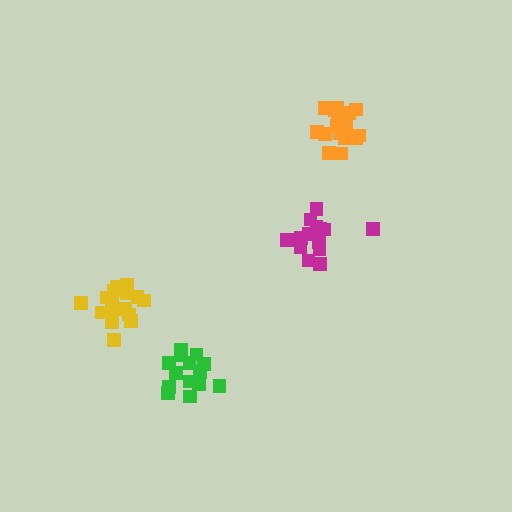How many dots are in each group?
Group 1: 17 dots, Group 2: 14 dots, Group 3: 16 dots, Group 4: 15 dots (62 total).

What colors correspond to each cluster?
The clusters are colored: orange, magenta, yellow, green.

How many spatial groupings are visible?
There are 4 spatial groupings.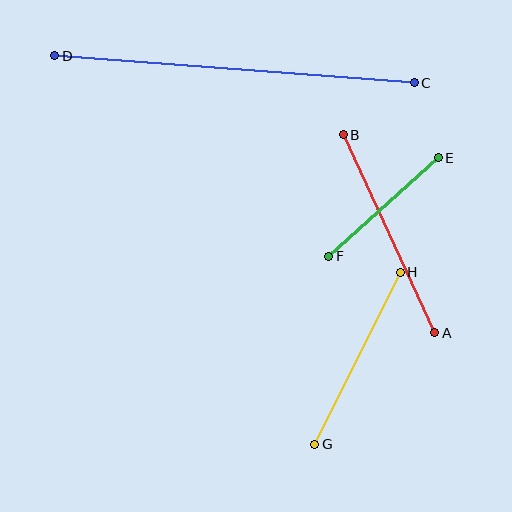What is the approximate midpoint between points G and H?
The midpoint is at approximately (358, 358) pixels.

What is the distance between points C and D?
The distance is approximately 361 pixels.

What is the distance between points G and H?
The distance is approximately 192 pixels.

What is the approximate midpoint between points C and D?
The midpoint is at approximately (234, 69) pixels.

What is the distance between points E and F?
The distance is approximately 147 pixels.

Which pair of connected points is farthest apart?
Points C and D are farthest apart.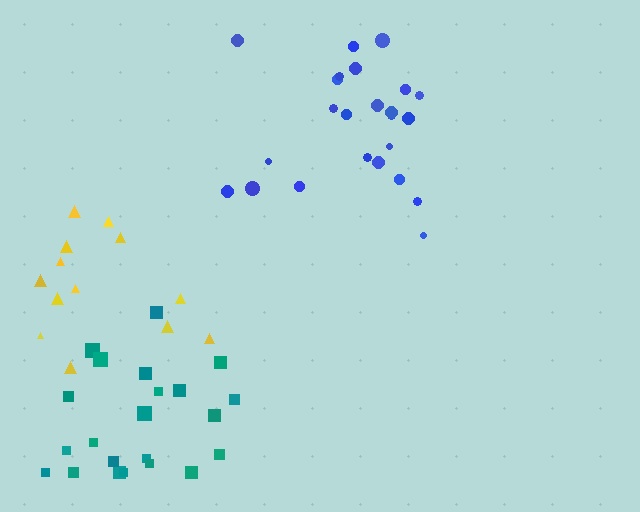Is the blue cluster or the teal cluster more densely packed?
Teal.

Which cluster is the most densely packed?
Teal.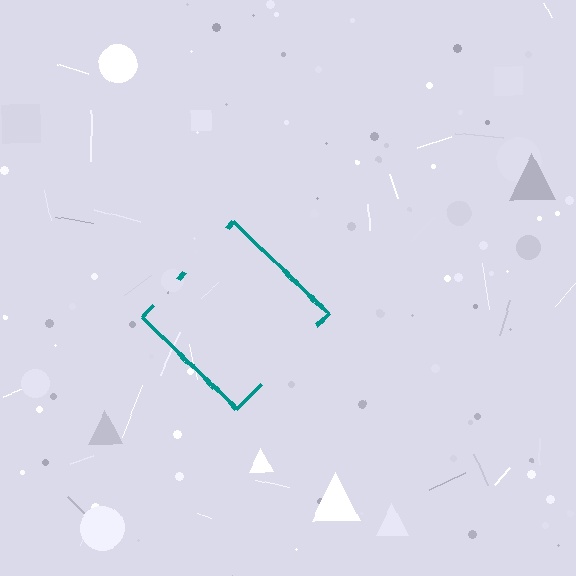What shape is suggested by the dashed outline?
The dashed outline suggests a diamond.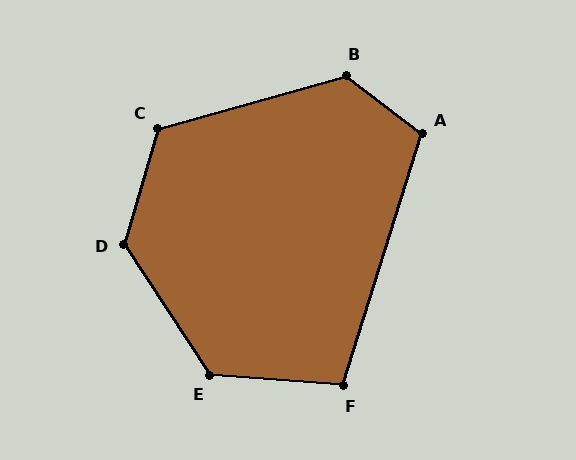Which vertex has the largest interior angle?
D, at approximately 130 degrees.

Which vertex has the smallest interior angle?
F, at approximately 103 degrees.